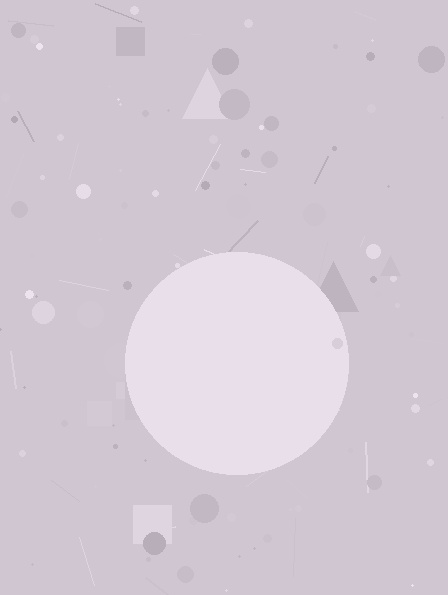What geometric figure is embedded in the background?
A circle is embedded in the background.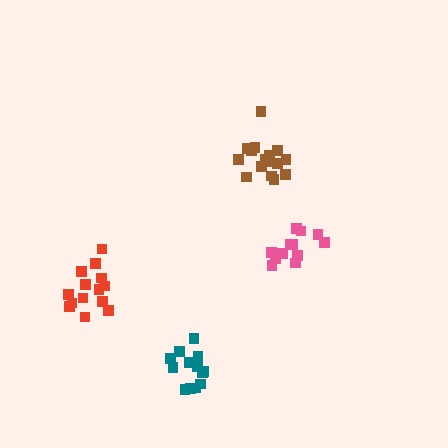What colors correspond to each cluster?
The clusters are colored: pink, red, teal, brown.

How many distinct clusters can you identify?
There are 4 distinct clusters.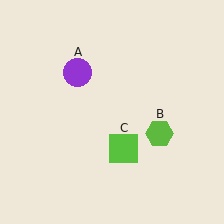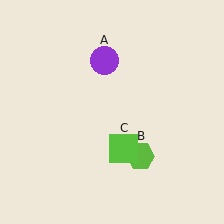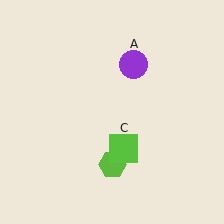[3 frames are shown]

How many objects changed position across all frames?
2 objects changed position: purple circle (object A), lime hexagon (object B).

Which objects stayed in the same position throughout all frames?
Lime square (object C) remained stationary.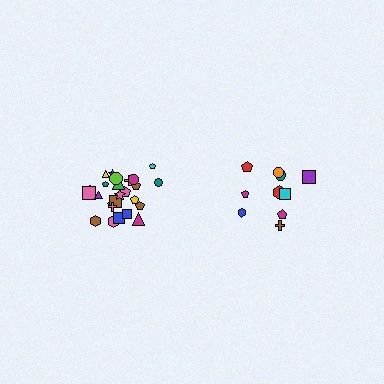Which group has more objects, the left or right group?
The left group.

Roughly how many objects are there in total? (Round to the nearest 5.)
Roughly 35 objects in total.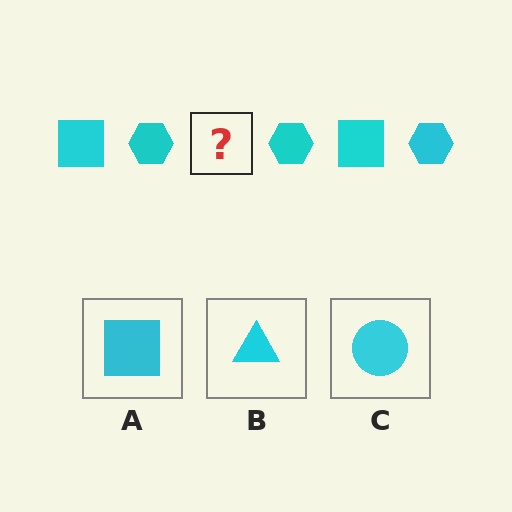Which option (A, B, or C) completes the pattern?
A.